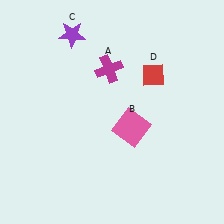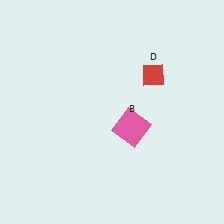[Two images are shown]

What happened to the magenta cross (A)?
The magenta cross (A) was removed in Image 2. It was in the top-left area of Image 1.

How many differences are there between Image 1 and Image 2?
There are 2 differences between the two images.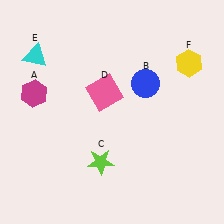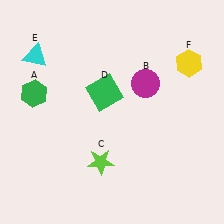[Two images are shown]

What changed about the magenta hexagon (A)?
In Image 1, A is magenta. In Image 2, it changed to green.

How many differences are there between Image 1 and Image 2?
There are 3 differences between the two images.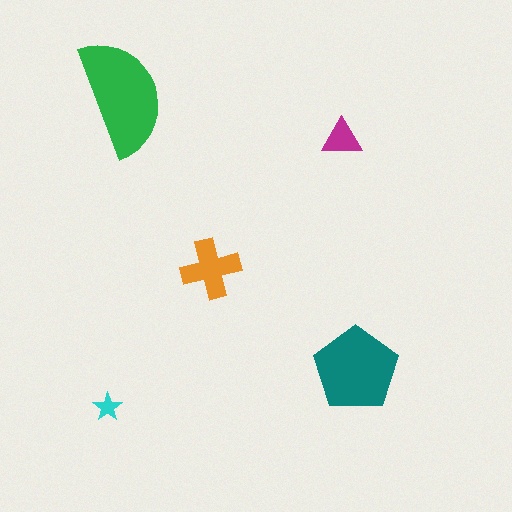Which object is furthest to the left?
The cyan star is leftmost.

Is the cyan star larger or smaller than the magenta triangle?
Smaller.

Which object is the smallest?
The cyan star.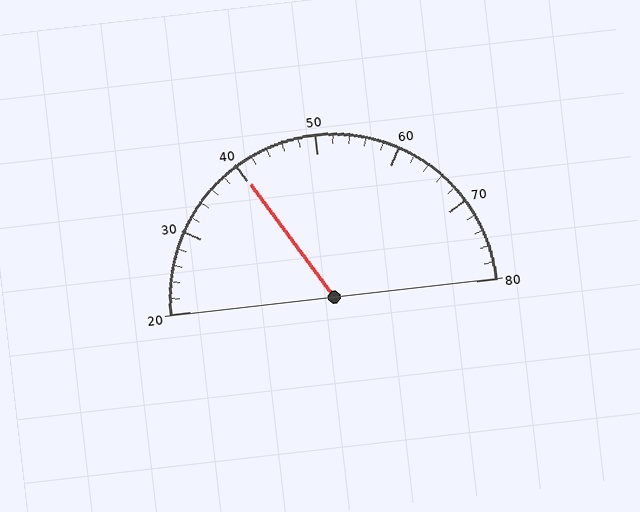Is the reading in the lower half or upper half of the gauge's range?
The reading is in the lower half of the range (20 to 80).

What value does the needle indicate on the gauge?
The needle indicates approximately 40.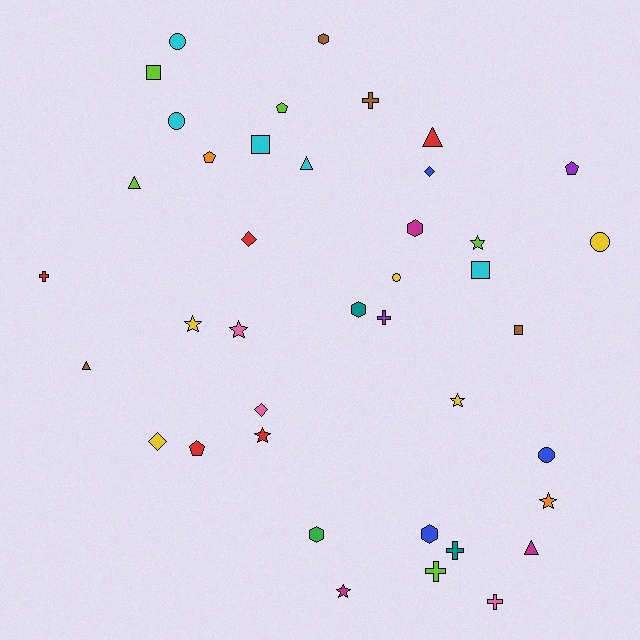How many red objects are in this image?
There are 5 red objects.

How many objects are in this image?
There are 40 objects.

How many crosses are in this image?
There are 6 crosses.